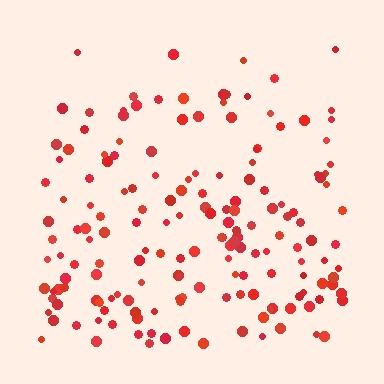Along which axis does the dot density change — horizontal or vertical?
Vertical.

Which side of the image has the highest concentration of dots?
The bottom.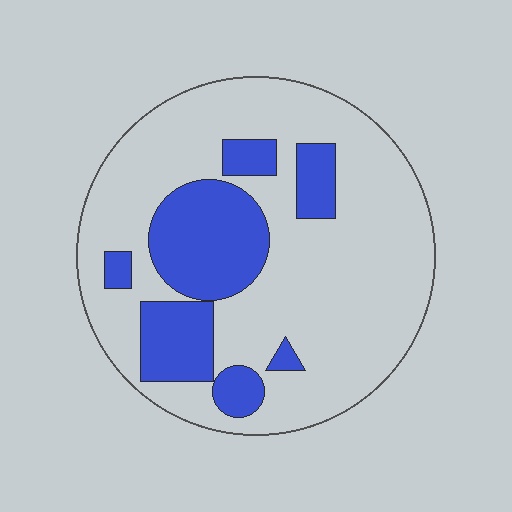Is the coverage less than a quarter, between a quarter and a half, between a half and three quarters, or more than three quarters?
Between a quarter and a half.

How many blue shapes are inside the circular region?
7.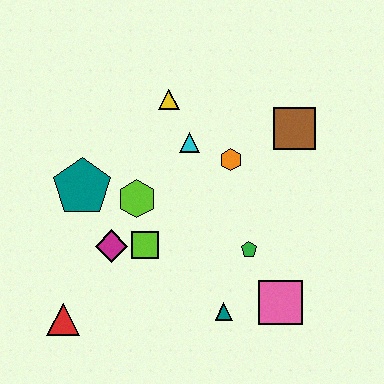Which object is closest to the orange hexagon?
The cyan triangle is closest to the orange hexagon.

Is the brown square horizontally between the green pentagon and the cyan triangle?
No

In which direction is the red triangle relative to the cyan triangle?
The red triangle is below the cyan triangle.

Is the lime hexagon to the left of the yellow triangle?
Yes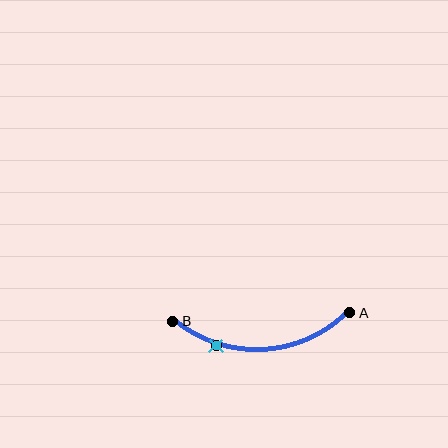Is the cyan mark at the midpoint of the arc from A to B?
No. The cyan mark lies on the arc but is closer to endpoint B. The arc midpoint would be at the point on the curve equidistant along the arc from both A and B.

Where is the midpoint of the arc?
The arc midpoint is the point on the curve farthest from the straight line joining A and B. It sits below that line.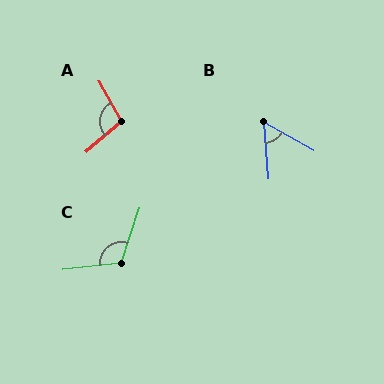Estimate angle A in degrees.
Approximately 102 degrees.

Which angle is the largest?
C, at approximately 115 degrees.